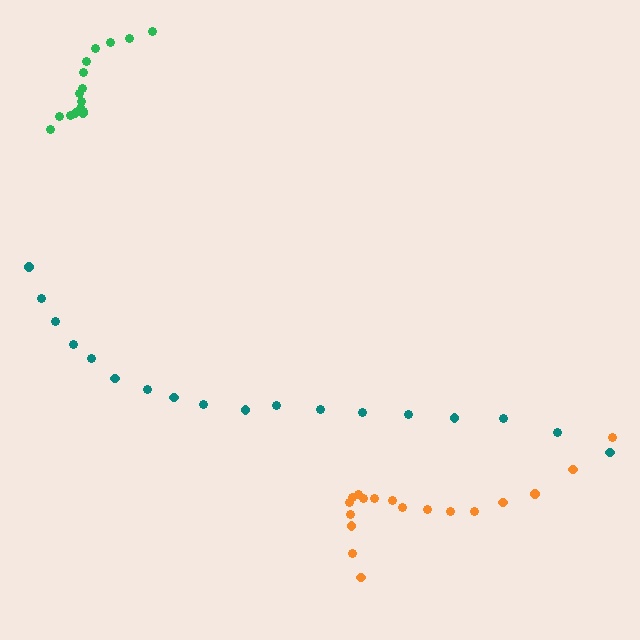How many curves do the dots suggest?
There are 3 distinct paths.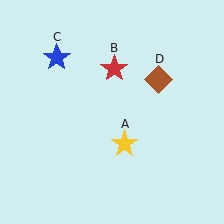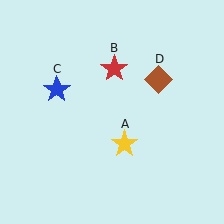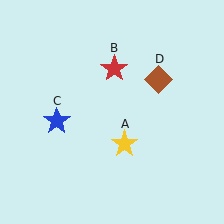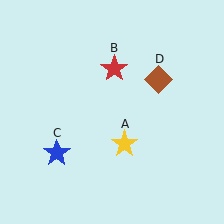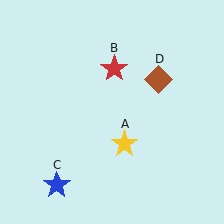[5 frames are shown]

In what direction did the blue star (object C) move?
The blue star (object C) moved down.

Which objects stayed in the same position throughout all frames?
Yellow star (object A) and red star (object B) and brown diamond (object D) remained stationary.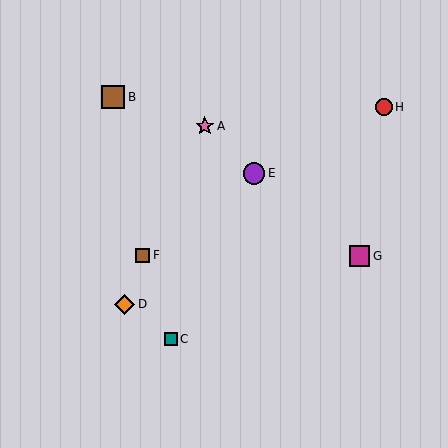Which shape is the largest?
The brown square (labeled B) is the largest.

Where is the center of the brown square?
The center of the brown square is at (113, 97).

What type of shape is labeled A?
Shape A is a pink star.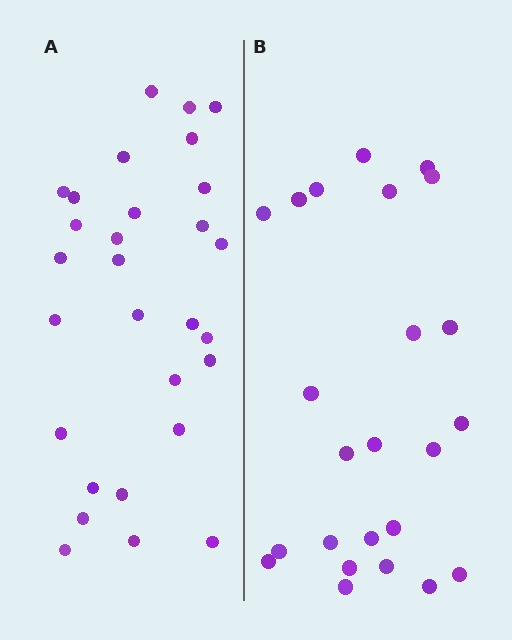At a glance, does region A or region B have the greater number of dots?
Region A (the left region) has more dots.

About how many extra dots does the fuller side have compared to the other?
Region A has about 5 more dots than region B.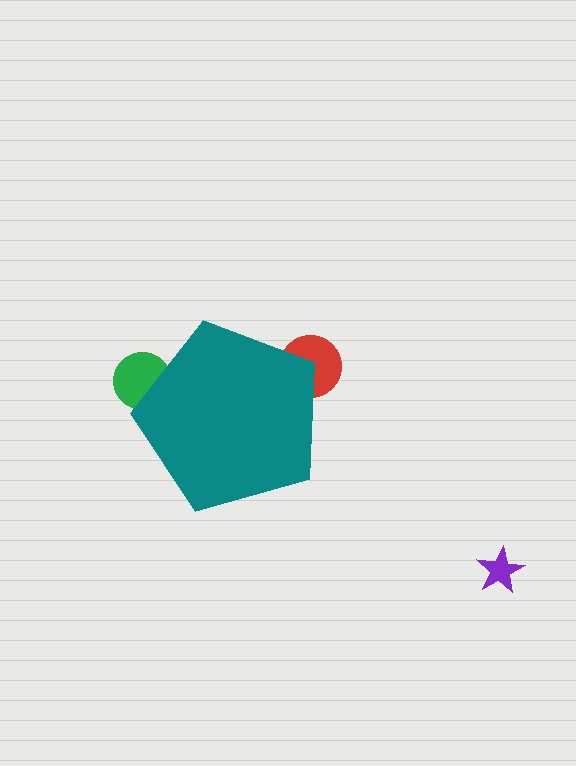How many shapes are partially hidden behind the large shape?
2 shapes are partially hidden.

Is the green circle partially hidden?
Yes, the green circle is partially hidden behind the teal pentagon.